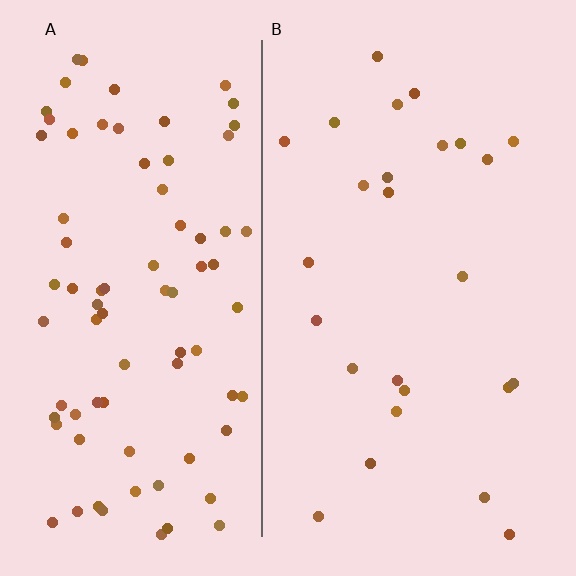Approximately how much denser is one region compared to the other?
Approximately 3.2× — region A over region B.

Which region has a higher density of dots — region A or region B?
A (the left).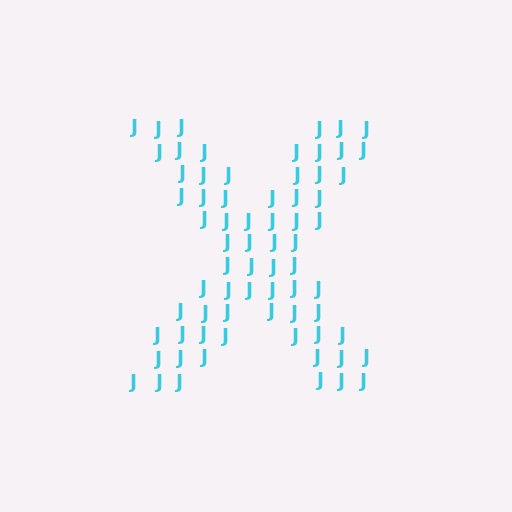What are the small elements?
The small elements are letter J's.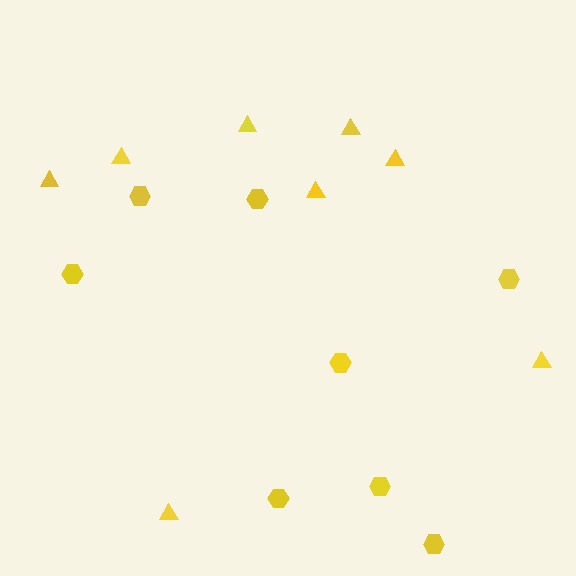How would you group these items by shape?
There are 2 groups: one group of triangles (8) and one group of hexagons (8).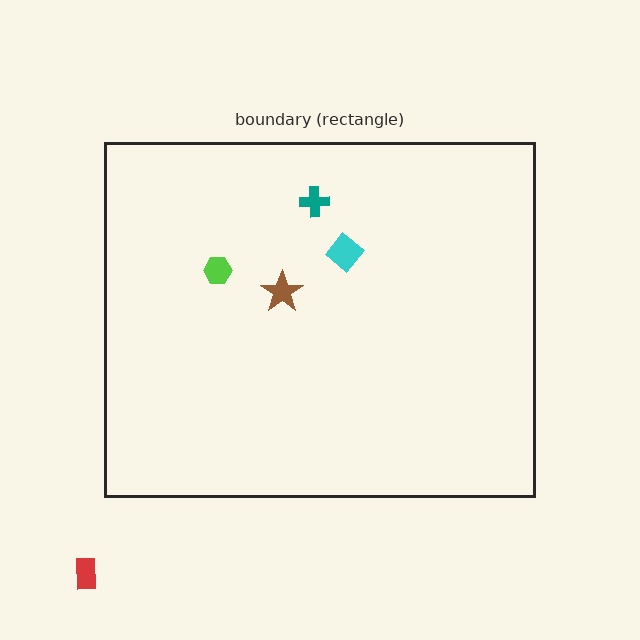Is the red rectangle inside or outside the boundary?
Outside.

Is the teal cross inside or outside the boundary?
Inside.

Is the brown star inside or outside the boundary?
Inside.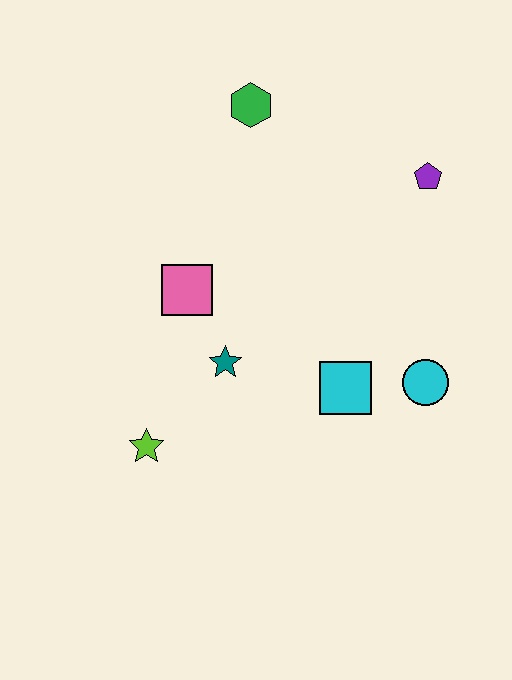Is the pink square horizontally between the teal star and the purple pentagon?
No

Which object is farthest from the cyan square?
The green hexagon is farthest from the cyan square.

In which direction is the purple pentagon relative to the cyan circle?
The purple pentagon is above the cyan circle.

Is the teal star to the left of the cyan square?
Yes